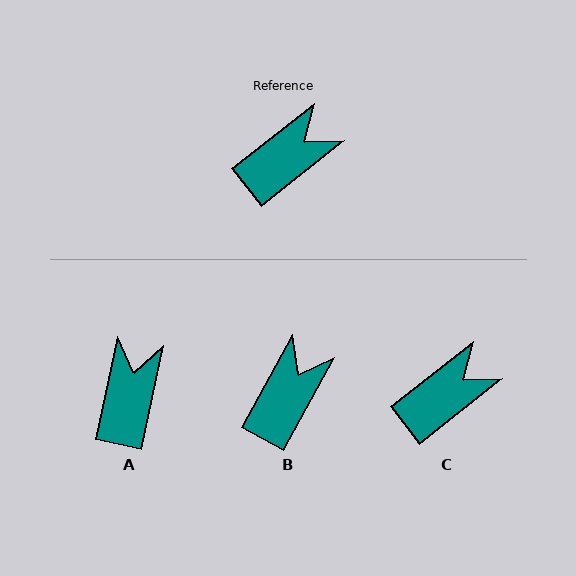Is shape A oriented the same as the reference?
No, it is off by about 40 degrees.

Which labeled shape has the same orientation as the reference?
C.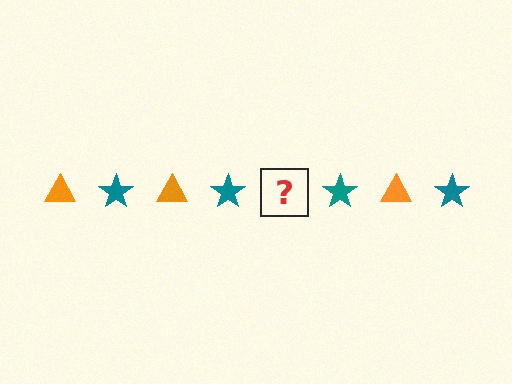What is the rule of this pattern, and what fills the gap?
The rule is that the pattern alternates between orange triangle and teal star. The gap should be filled with an orange triangle.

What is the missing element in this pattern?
The missing element is an orange triangle.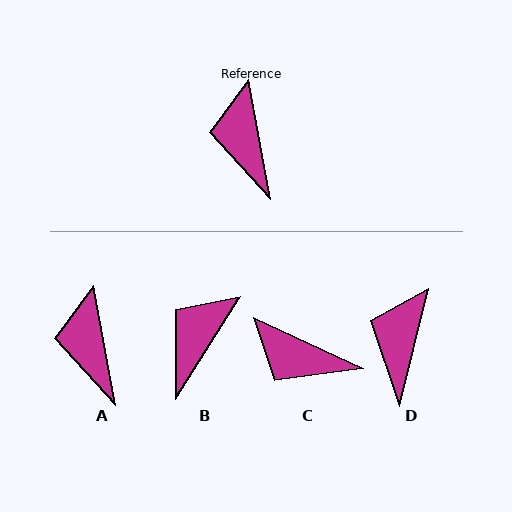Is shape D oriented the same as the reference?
No, it is off by about 24 degrees.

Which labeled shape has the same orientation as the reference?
A.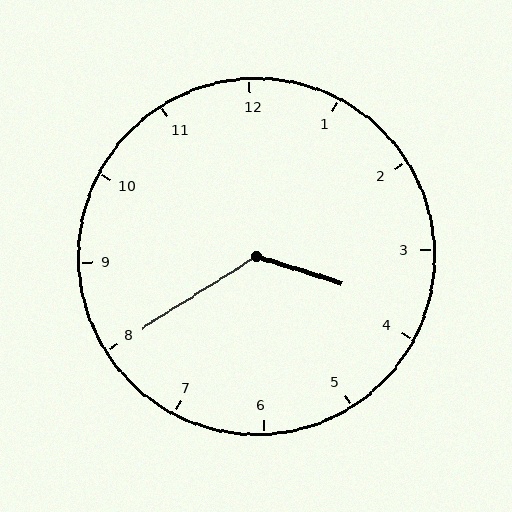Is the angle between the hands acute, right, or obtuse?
It is obtuse.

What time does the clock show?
3:40.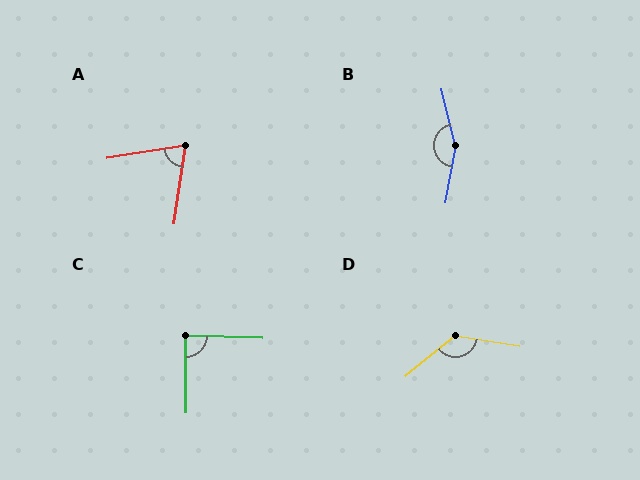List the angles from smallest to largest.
A (72°), C (87°), D (131°), B (156°).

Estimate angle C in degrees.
Approximately 87 degrees.